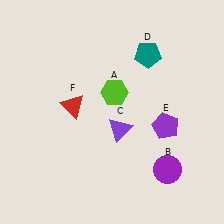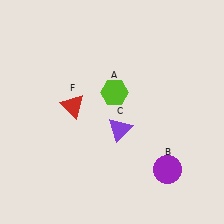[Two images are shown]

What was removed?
The teal pentagon (D), the purple pentagon (E) were removed in Image 2.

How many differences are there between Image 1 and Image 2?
There are 2 differences between the two images.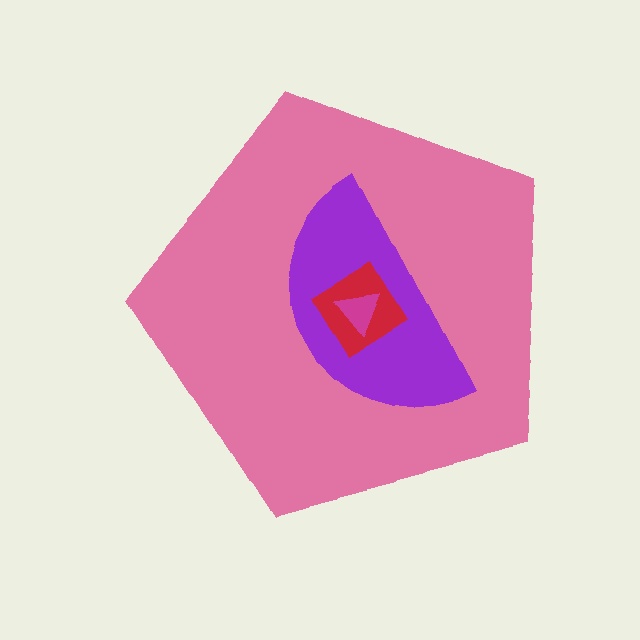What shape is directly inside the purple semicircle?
The red diamond.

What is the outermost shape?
The pink pentagon.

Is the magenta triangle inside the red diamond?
Yes.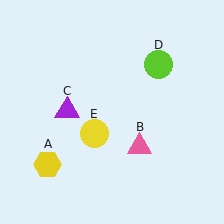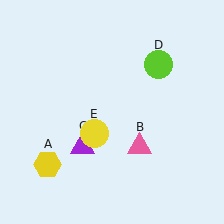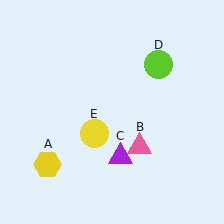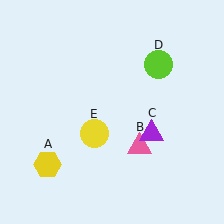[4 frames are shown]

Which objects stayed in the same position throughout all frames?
Yellow hexagon (object A) and pink triangle (object B) and lime circle (object D) and yellow circle (object E) remained stationary.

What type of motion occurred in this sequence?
The purple triangle (object C) rotated counterclockwise around the center of the scene.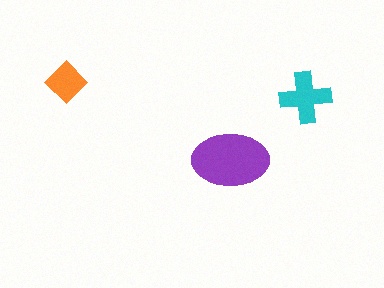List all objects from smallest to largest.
The orange diamond, the cyan cross, the purple ellipse.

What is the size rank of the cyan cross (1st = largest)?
2nd.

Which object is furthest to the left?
The orange diamond is leftmost.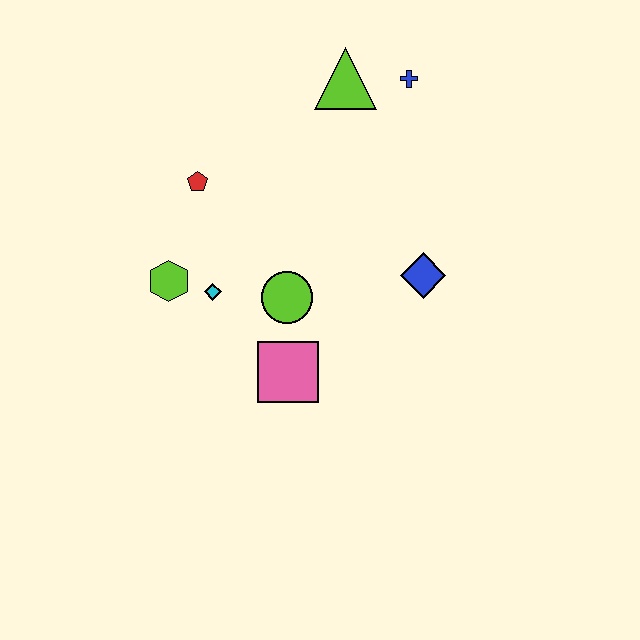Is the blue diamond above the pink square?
Yes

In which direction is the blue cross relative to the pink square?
The blue cross is above the pink square.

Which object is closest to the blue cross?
The lime triangle is closest to the blue cross.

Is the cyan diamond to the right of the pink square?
No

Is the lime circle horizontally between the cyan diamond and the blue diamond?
Yes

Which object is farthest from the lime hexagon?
The blue cross is farthest from the lime hexagon.